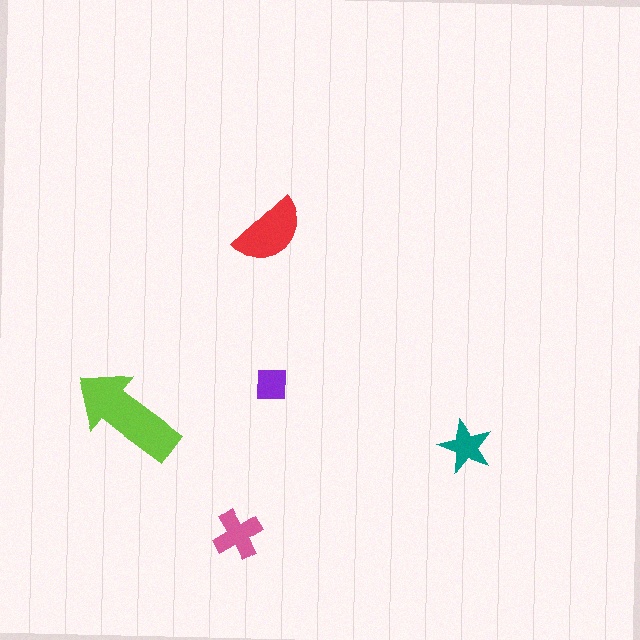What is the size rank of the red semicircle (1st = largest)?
2nd.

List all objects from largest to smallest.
The lime arrow, the red semicircle, the pink cross, the teal star, the purple square.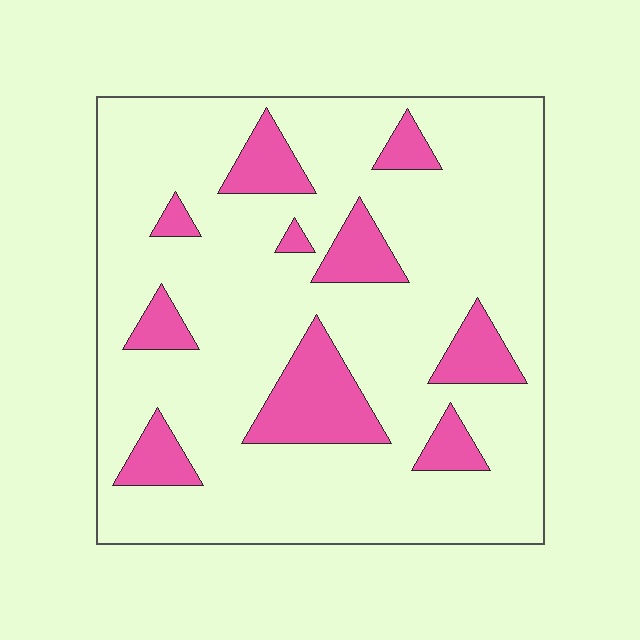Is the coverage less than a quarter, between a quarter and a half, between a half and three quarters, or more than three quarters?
Less than a quarter.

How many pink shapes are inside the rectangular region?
10.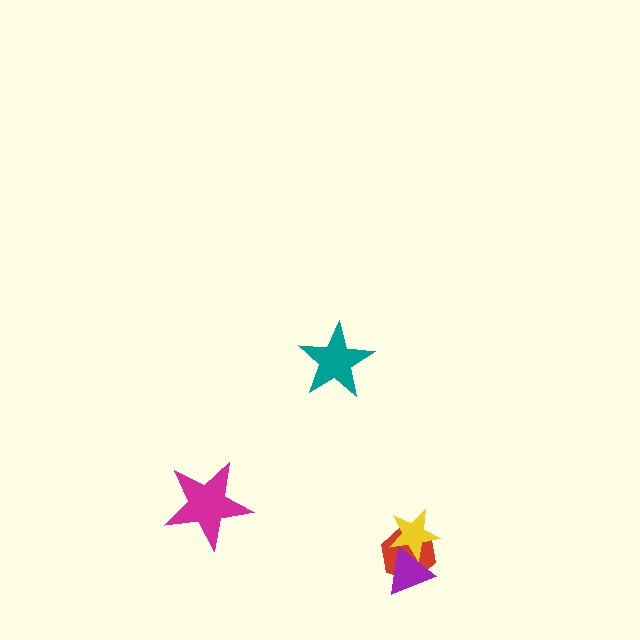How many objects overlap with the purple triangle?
2 objects overlap with the purple triangle.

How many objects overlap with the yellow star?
2 objects overlap with the yellow star.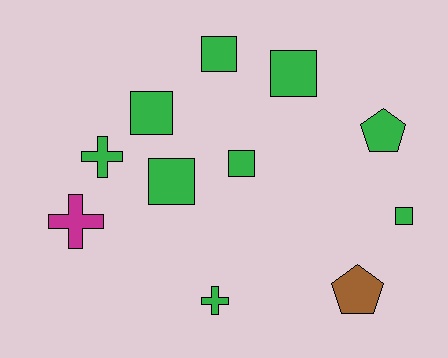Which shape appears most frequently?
Square, with 6 objects.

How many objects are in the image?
There are 11 objects.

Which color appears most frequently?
Green, with 9 objects.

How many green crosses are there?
There are 2 green crosses.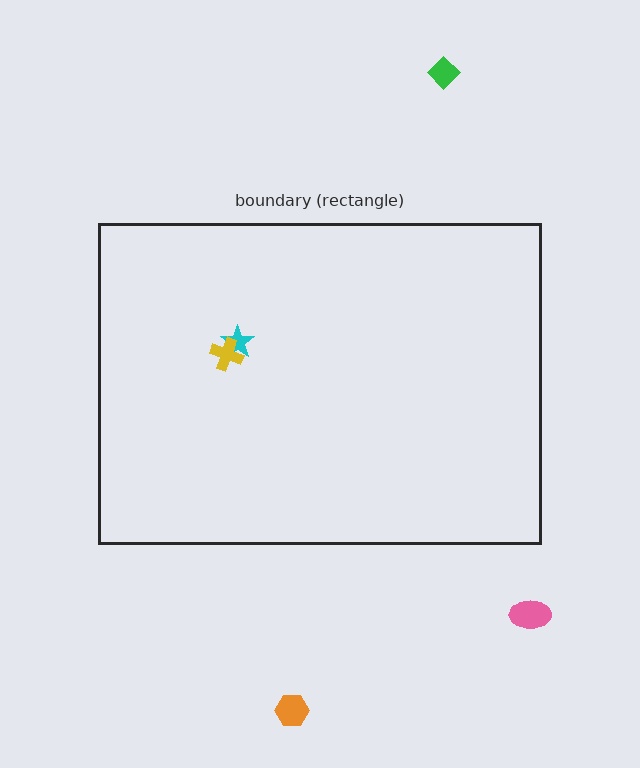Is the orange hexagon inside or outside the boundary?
Outside.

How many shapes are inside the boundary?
2 inside, 3 outside.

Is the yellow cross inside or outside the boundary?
Inside.